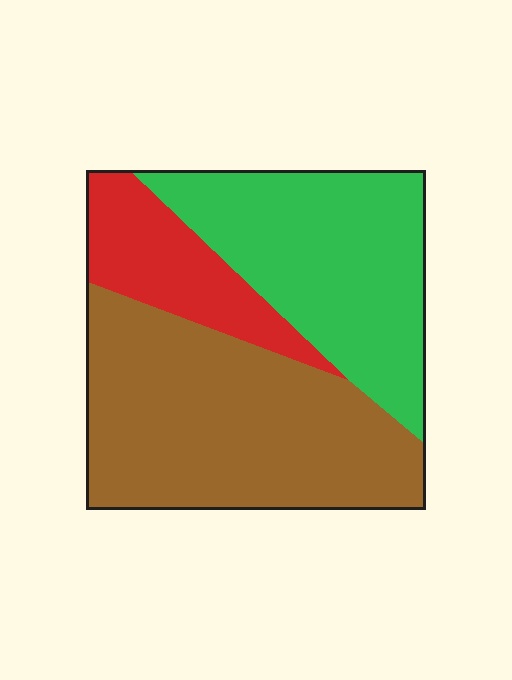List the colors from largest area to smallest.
From largest to smallest: brown, green, red.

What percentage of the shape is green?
Green takes up between a quarter and a half of the shape.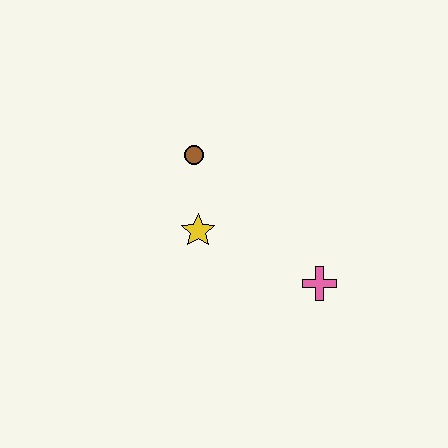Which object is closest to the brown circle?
The yellow star is closest to the brown circle.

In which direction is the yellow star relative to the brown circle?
The yellow star is below the brown circle.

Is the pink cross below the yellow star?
Yes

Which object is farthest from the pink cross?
The brown circle is farthest from the pink cross.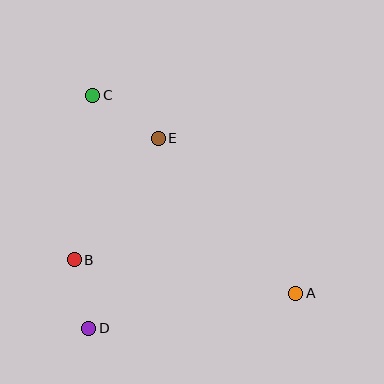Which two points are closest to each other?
Points B and D are closest to each other.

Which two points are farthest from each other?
Points A and C are farthest from each other.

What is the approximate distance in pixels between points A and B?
The distance between A and B is approximately 224 pixels.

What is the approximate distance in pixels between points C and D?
The distance between C and D is approximately 233 pixels.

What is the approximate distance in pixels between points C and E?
The distance between C and E is approximately 78 pixels.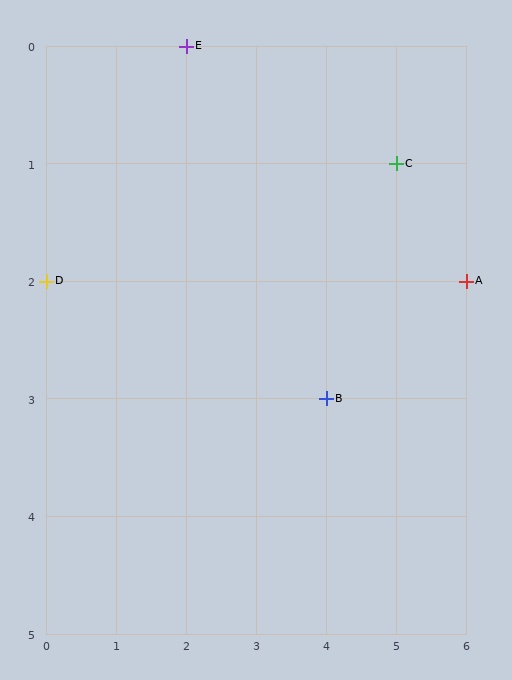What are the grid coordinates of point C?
Point C is at grid coordinates (5, 1).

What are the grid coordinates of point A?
Point A is at grid coordinates (6, 2).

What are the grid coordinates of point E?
Point E is at grid coordinates (2, 0).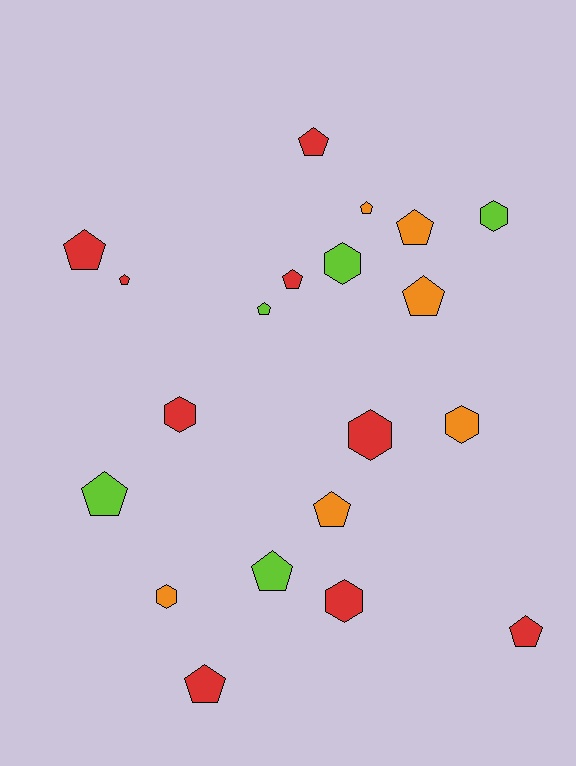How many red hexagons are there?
There are 3 red hexagons.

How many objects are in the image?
There are 20 objects.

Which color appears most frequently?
Red, with 9 objects.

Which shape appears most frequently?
Pentagon, with 13 objects.